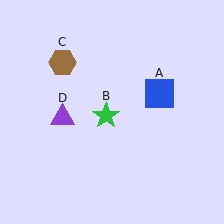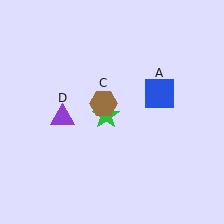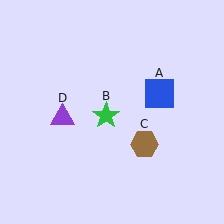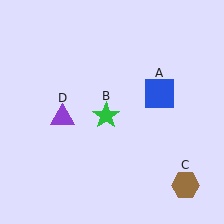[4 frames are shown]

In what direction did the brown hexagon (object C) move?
The brown hexagon (object C) moved down and to the right.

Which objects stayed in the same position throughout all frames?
Blue square (object A) and green star (object B) and purple triangle (object D) remained stationary.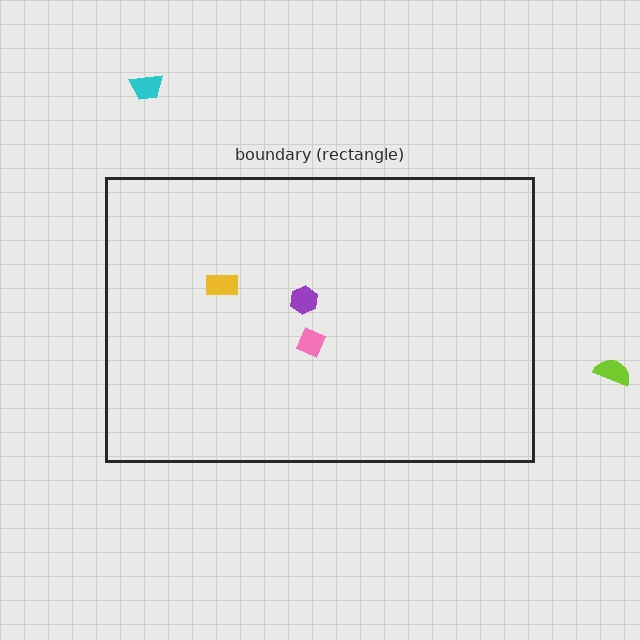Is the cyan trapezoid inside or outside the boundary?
Outside.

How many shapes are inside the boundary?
3 inside, 2 outside.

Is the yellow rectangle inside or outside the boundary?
Inside.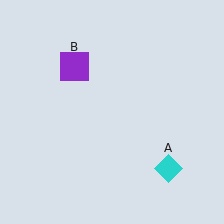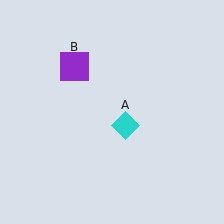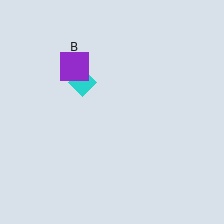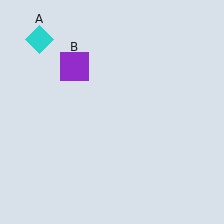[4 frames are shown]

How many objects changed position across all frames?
1 object changed position: cyan diamond (object A).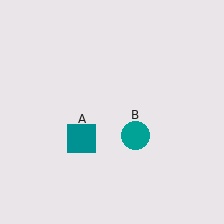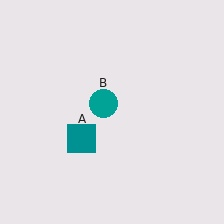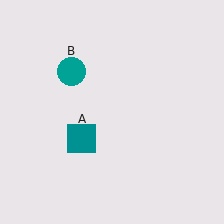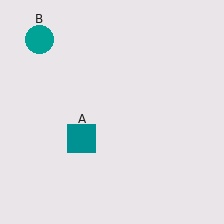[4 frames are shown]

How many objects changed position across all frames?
1 object changed position: teal circle (object B).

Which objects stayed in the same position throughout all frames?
Teal square (object A) remained stationary.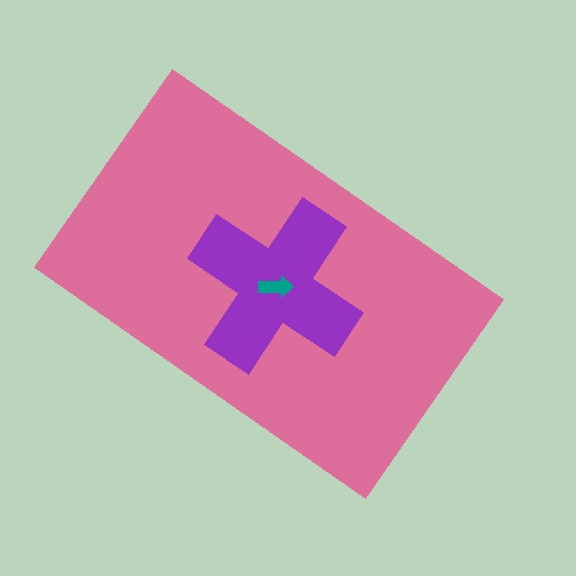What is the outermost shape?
The pink rectangle.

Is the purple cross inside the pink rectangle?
Yes.